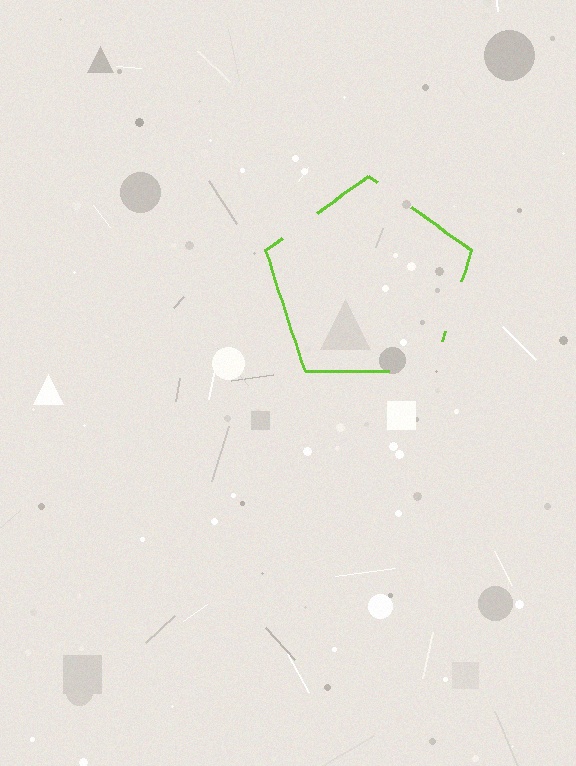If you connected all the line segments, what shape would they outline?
They would outline a pentagon.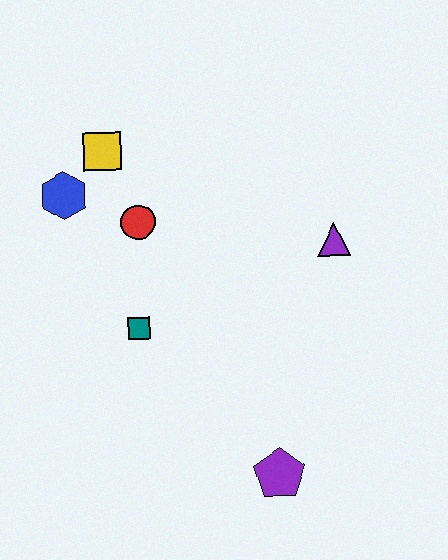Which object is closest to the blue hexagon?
The yellow square is closest to the blue hexagon.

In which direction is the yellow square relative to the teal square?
The yellow square is above the teal square.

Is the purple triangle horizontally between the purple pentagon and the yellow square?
No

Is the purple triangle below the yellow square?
Yes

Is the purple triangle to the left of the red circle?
No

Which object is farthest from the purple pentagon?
The yellow square is farthest from the purple pentagon.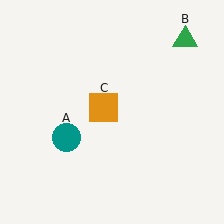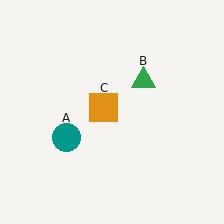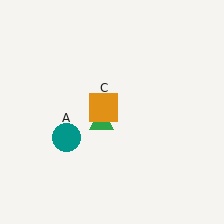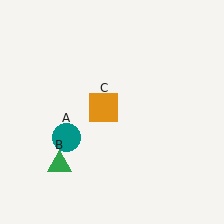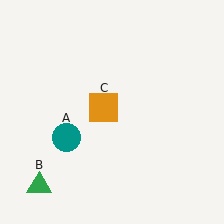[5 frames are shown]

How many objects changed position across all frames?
1 object changed position: green triangle (object B).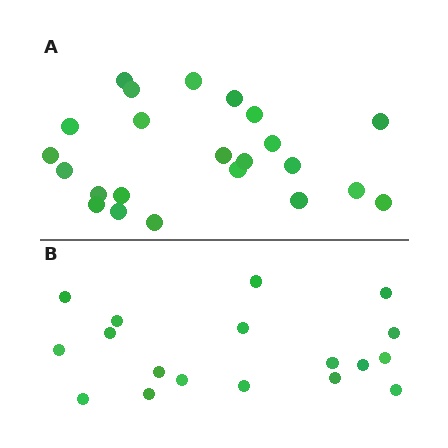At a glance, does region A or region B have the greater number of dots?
Region A (the top region) has more dots.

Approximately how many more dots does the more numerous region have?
Region A has about 5 more dots than region B.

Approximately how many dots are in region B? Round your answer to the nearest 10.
About 20 dots. (The exact count is 18, which rounds to 20.)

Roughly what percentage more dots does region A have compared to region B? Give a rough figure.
About 30% more.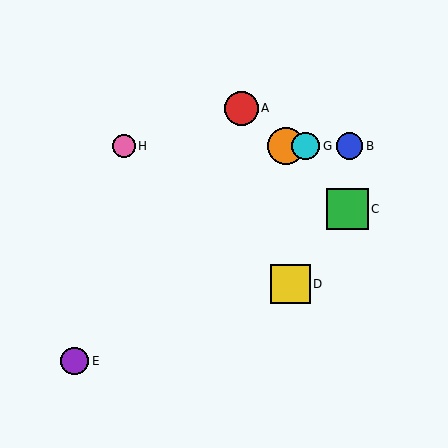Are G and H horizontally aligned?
Yes, both are at y≈146.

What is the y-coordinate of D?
Object D is at y≈284.